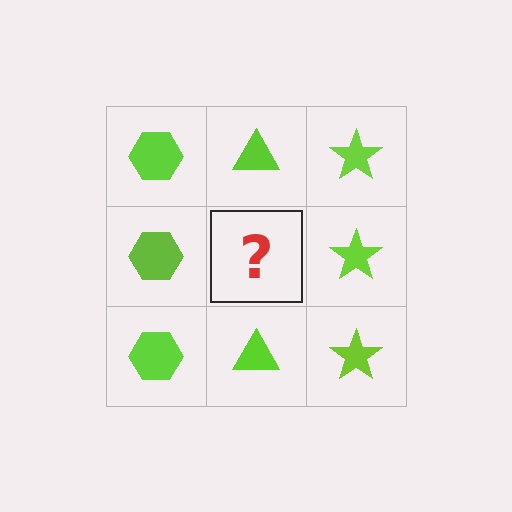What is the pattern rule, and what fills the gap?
The rule is that each column has a consistent shape. The gap should be filled with a lime triangle.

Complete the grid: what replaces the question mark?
The question mark should be replaced with a lime triangle.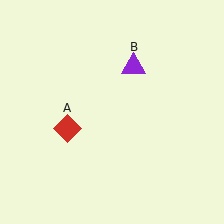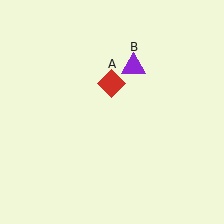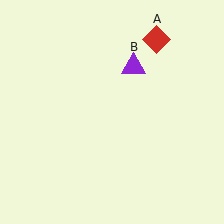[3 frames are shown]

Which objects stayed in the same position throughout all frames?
Purple triangle (object B) remained stationary.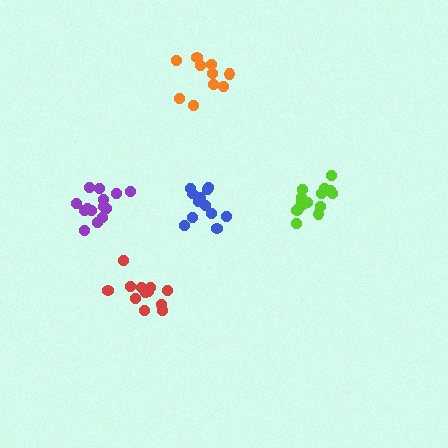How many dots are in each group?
Group 1: 14 dots, Group 2: 15 dots, Group 3: 12 dots, Group 4: 11 dots, Group 5: 12 dots (64 total).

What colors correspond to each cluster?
The clusters are colored: purple, lime, red, orange, blue.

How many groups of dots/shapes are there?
There are 5 groups.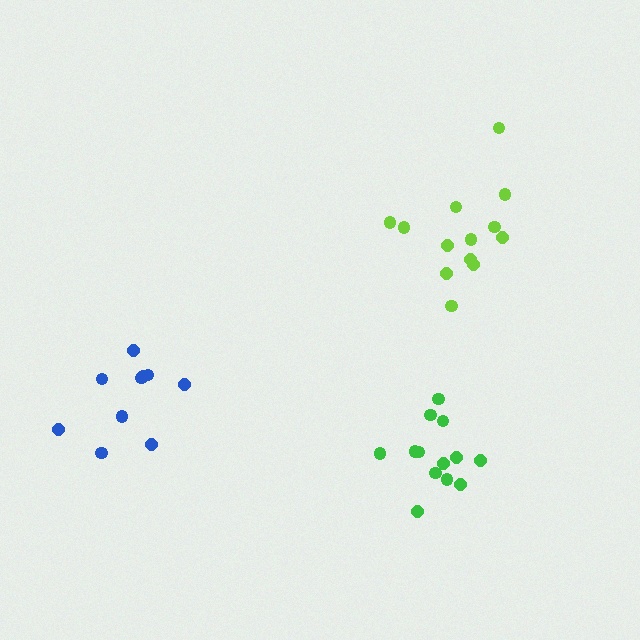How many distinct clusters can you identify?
There are 3 distinct clusters.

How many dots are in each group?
Group 1: 10 dots, Group 2: 13 dots, Group 3: 13 dots (36 total).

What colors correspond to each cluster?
The clusters are colored: blue, lime, green.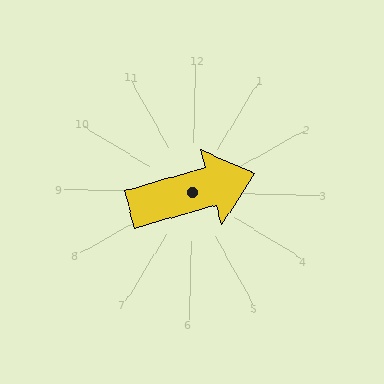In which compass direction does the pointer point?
East.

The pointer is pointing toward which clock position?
Roughly 2 o'clock.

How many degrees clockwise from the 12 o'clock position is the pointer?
Approximately 73 degrees.